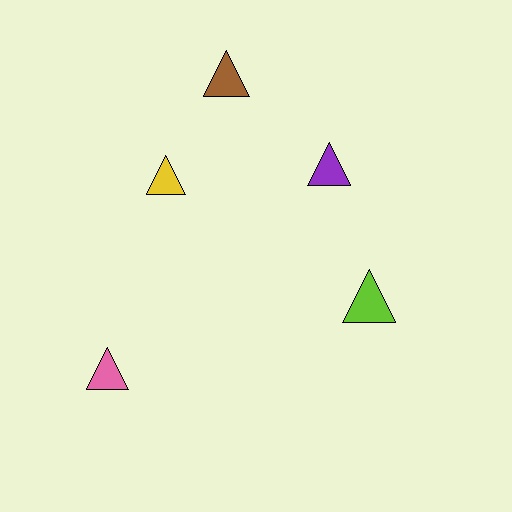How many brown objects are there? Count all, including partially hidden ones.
There is 1 brown object.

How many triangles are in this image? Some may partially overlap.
There are 5 triangles.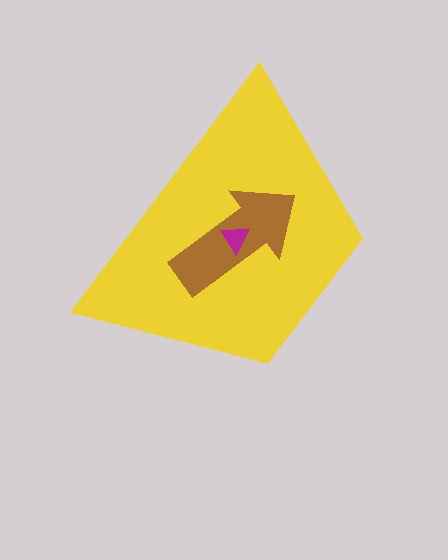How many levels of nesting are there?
3.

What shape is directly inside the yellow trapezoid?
The brown arrow.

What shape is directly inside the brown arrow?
The magenta triangle.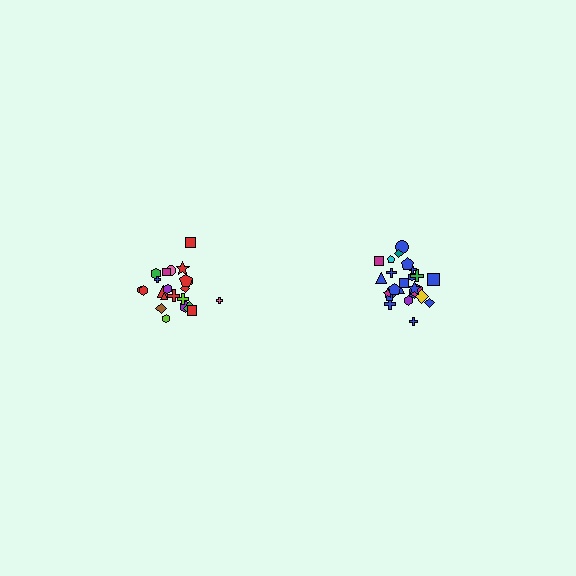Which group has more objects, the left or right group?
The right group.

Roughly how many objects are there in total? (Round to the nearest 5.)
Roughly 45 objects in total.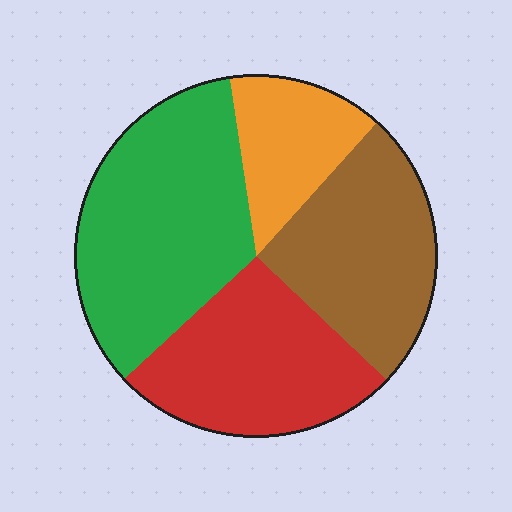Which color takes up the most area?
Green, at roughly 35%.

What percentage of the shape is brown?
Brown takes up about one quarter (1/4) of the shape.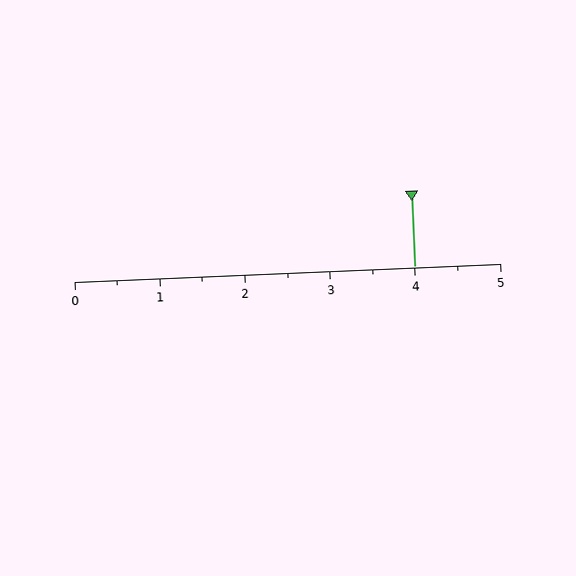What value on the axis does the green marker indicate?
The marker indicates approximately 4.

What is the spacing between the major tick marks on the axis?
The major ticks are spaced 1 apart.